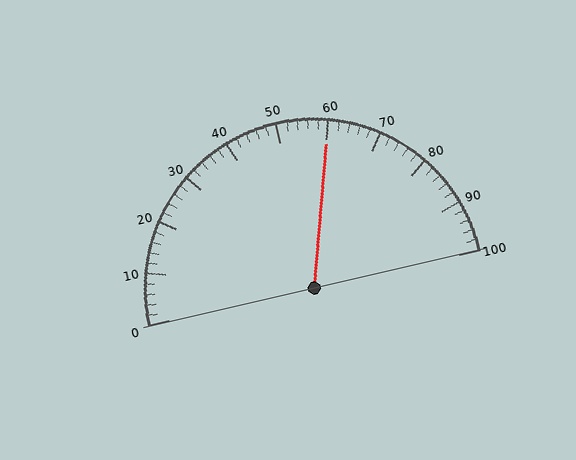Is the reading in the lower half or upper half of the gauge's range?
The reading is in the upper half of the range (0 to 100).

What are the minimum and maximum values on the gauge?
The gauge ranges from 0 to 100.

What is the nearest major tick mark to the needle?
The nearest major tick mark is 60.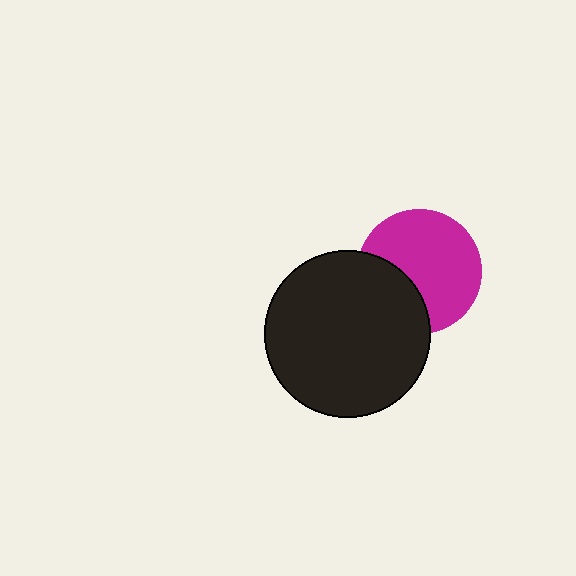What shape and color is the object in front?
The object in front is a black circle.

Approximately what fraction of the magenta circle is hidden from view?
Roughly 31% of the magenta circle is hidden behind the black circle.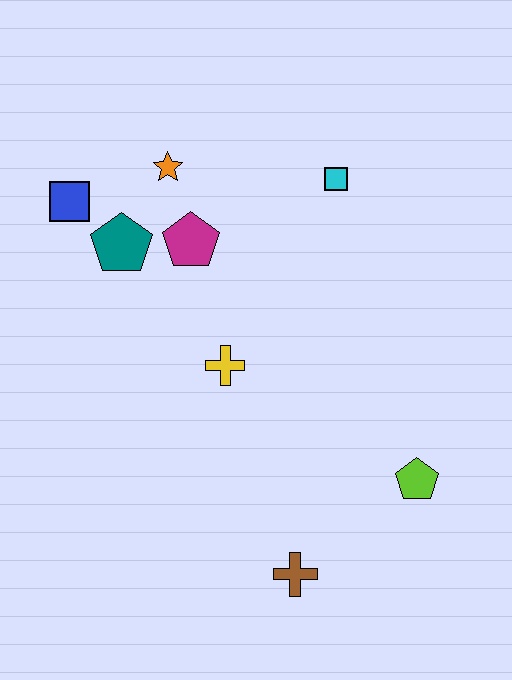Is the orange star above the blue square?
Yes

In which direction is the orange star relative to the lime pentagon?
The orange star is above the lime pentagon.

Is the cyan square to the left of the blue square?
No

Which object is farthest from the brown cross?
The blue square is farthest from the brown cross.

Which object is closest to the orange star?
The magenta pentagon is closest to the orange star.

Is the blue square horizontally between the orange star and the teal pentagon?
No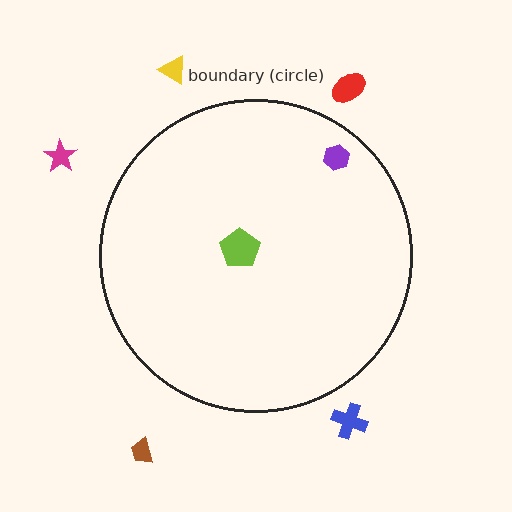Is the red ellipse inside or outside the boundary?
Outside.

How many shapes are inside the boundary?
2 inside, 5 outside.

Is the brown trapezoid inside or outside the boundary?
Outside.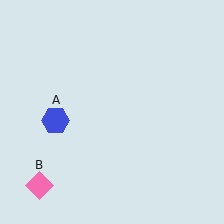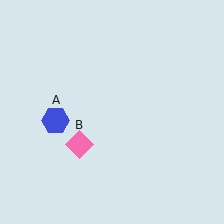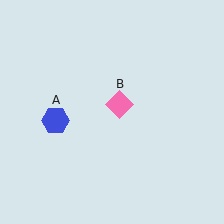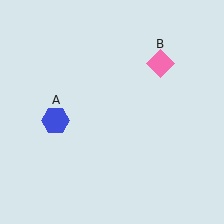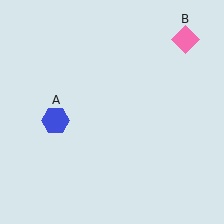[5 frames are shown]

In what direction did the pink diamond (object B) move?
The pink diamond (object B) moved up and to the right.